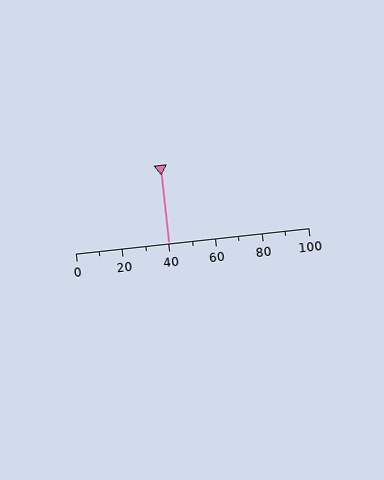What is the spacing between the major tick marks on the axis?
The major ticks are spaced 20 apart.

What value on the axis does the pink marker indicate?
The marker indicates approximately 40.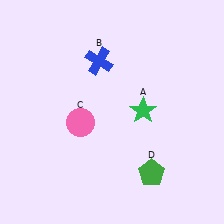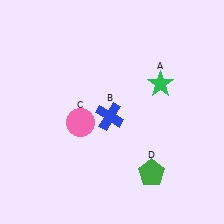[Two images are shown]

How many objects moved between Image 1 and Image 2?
2 objects moved between the two images.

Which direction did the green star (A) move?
The green star (A) moved up.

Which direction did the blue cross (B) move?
The blue cross (B) moved down.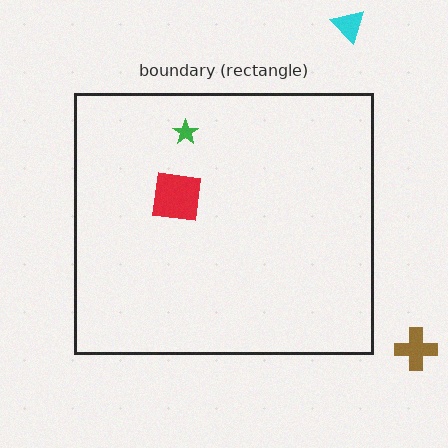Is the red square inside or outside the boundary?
Inside.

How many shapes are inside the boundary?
2 inside, 2 outside.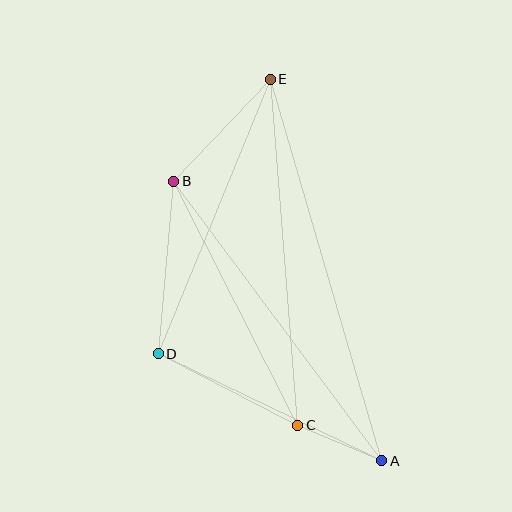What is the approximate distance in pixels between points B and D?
The distance between B and D is approximately 173 pixels.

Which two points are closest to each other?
Points A and C are closest to each other.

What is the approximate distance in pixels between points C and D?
The distance between C and D is approximately 157 pixels.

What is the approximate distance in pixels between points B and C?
The distance between B and C is approximately 274 pixels.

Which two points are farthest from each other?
Points A and E are farthest from each other.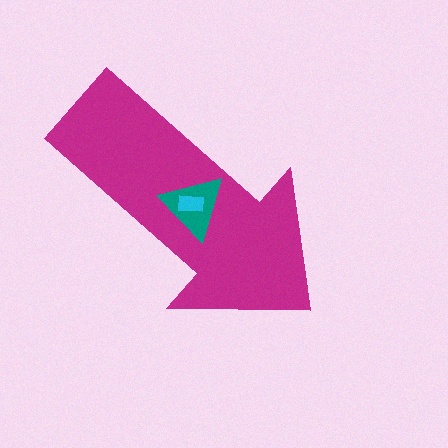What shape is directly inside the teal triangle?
The cyan rectangle.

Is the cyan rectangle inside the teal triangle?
Yes.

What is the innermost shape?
The cyan rectangle.